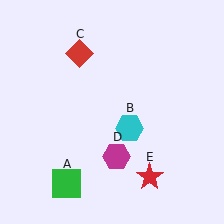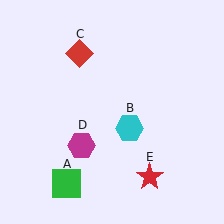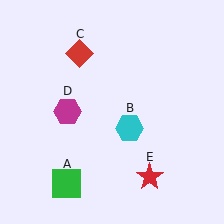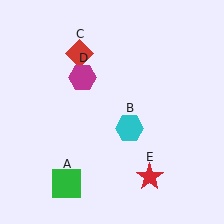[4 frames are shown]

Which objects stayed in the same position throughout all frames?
Green square (object A) and cyan hexagon (object B) and red diamond (object C) and red star (object E) remained stationary.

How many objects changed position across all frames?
1 object changed position: magenta hexagon (object D).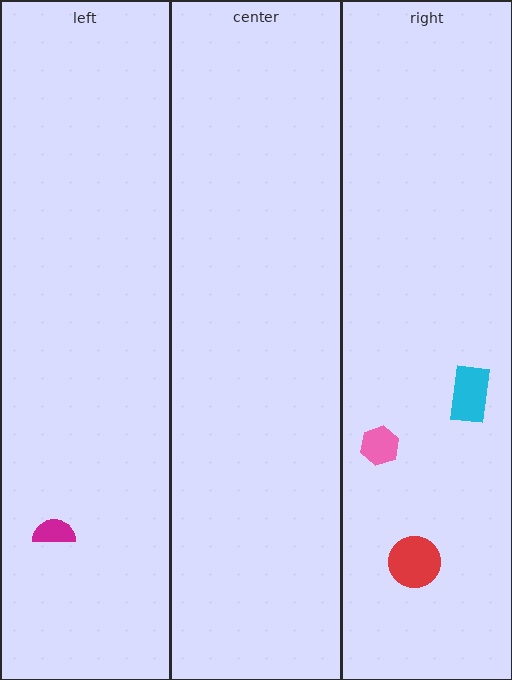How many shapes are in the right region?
3.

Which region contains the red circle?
The right region.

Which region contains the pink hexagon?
The right region.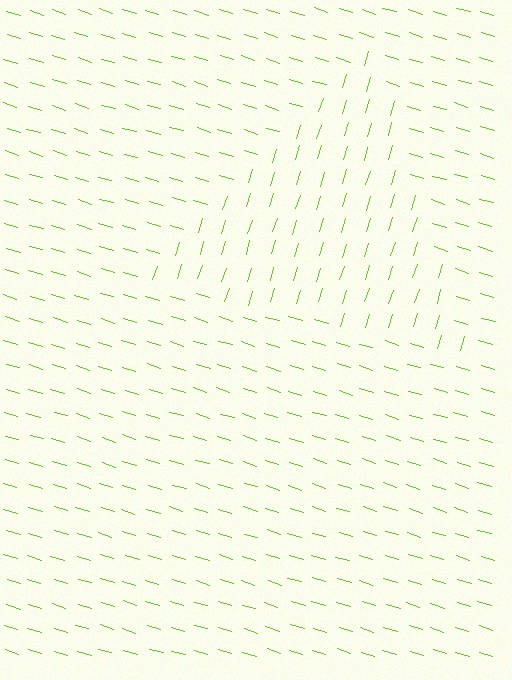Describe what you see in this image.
The image is filled with small lime line segments. A triangle region in the image has lines oriented differently from the surrounding lines, creating a visible texture boundary.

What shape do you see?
I see a triangle.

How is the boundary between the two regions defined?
The boundary is defined purely by a change in line orientation (approximately 90 degrees difference). All lines are the same color and thickness.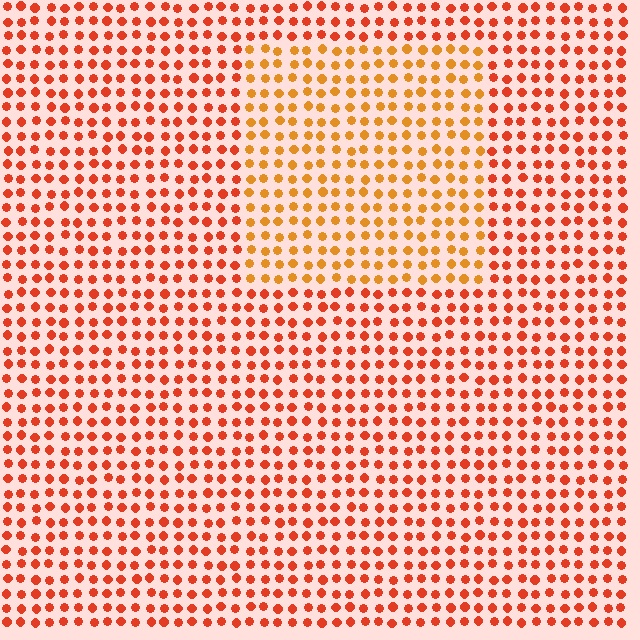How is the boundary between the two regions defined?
The boundary is defined purely by a slight shift in hue (about 26 degrees). Spacing, size, and orientation are identical on both sides.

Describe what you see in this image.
The image is filled with small red elements in a uniform arrangement. A rectangle-shaped region is visible where the elements are tinted to a slightly different hue, forming a subtle color boundary.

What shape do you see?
I see a rectangle.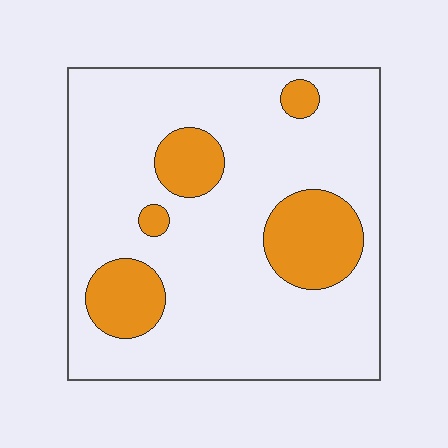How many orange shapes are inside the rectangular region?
5.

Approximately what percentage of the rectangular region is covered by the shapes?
Approximately 20%.